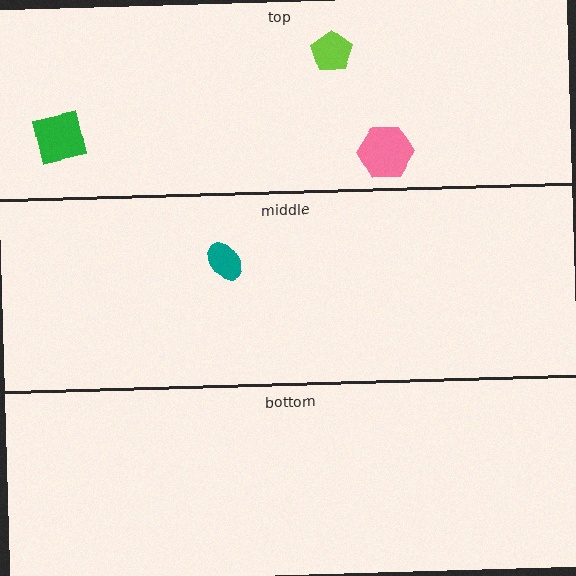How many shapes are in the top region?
3.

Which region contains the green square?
The top region.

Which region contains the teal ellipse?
The middle region.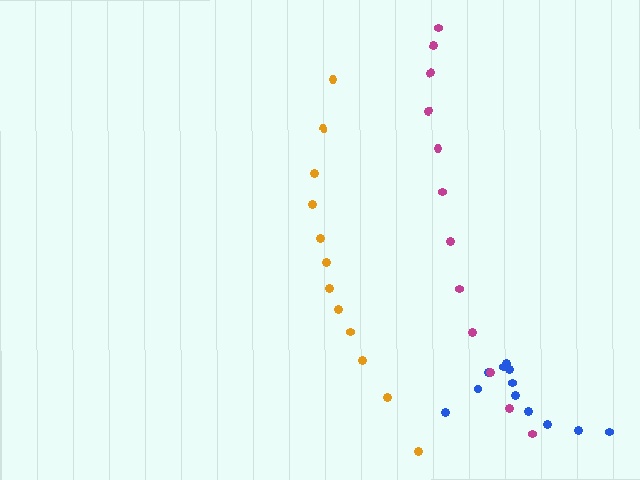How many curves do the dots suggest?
There are 3 distinct paths.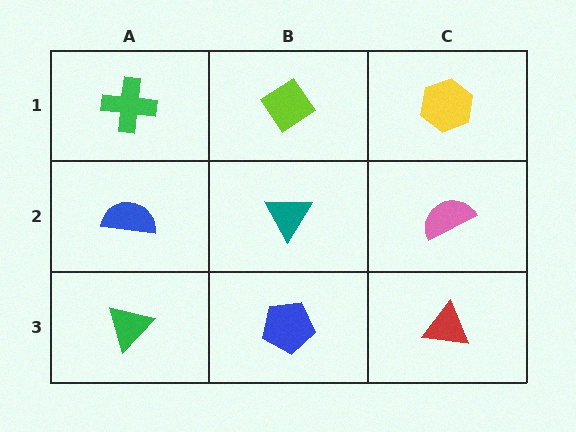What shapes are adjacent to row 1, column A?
A blue semicircle (row 2, column A), a lime diamond (row 1, column B).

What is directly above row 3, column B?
A teal triangle.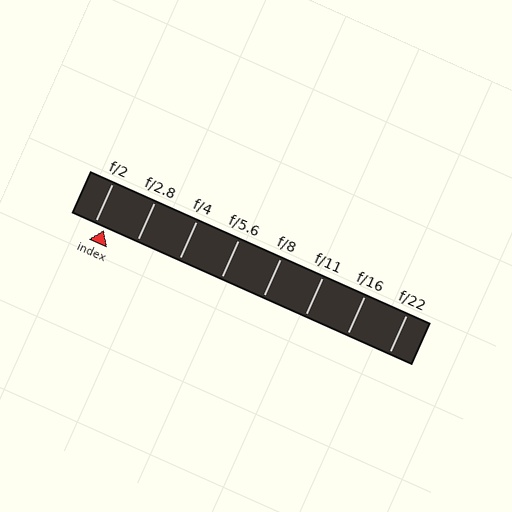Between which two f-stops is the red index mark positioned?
The index mark is between f/2 and f/2.8.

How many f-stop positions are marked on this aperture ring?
There are 8 f-stop positions marked.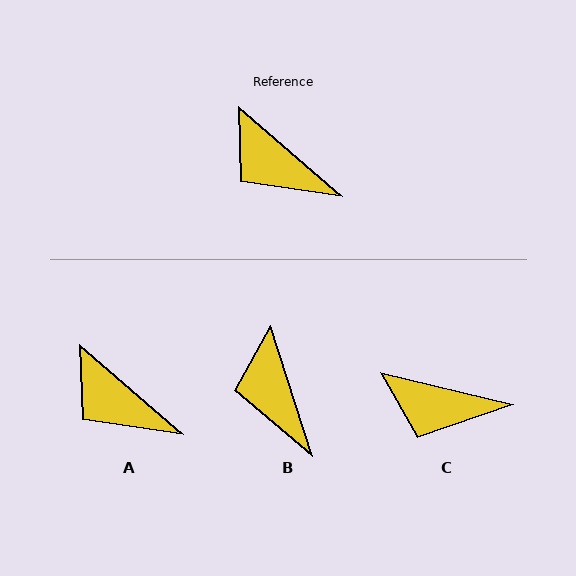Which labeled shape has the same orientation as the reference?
A.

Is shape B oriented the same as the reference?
No, it is off by about 31 degrees.